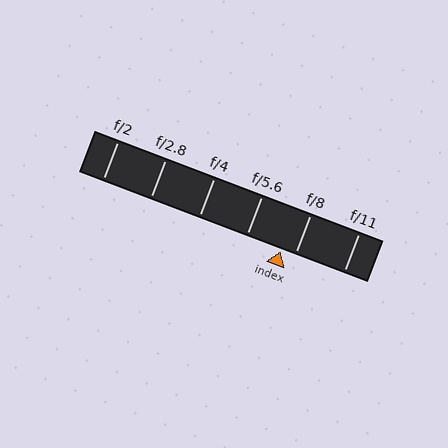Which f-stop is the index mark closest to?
The index mark is closest to f/8.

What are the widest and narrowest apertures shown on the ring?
The widest aperture shown is f/2 and the narrowest is f/11.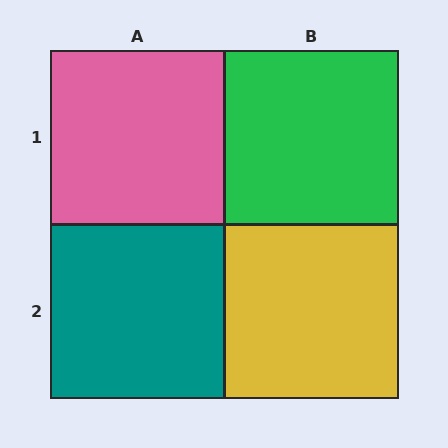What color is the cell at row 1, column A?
Pink.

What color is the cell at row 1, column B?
Green.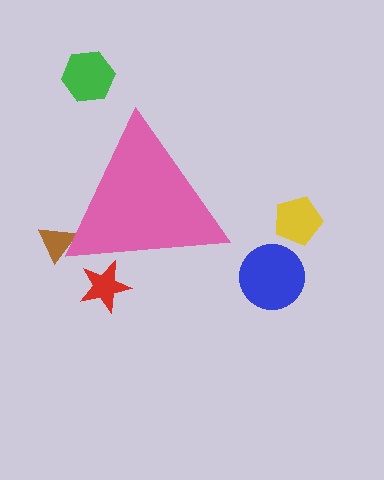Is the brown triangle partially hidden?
Yes, the brown triangle is partially hidden behind the pink triangle.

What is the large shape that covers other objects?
A pink triangle.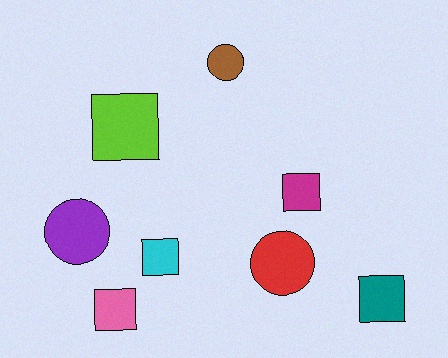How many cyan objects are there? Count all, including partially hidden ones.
There is 1 cyan object.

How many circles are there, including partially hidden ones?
There are 3 circles.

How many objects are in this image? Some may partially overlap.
There are 8 objects.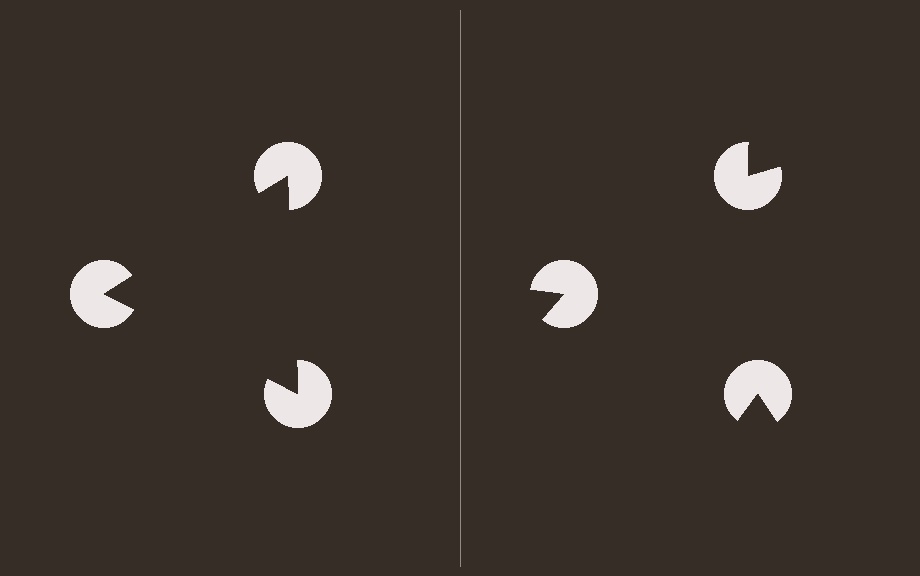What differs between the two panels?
The pac-man discs are positioned identically on both sides; only the wedge orientations differ. On the left they align to a triangle; on the right they are misaligned.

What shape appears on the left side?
An illusory triangle.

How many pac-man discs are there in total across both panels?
6 — 3 on each side.